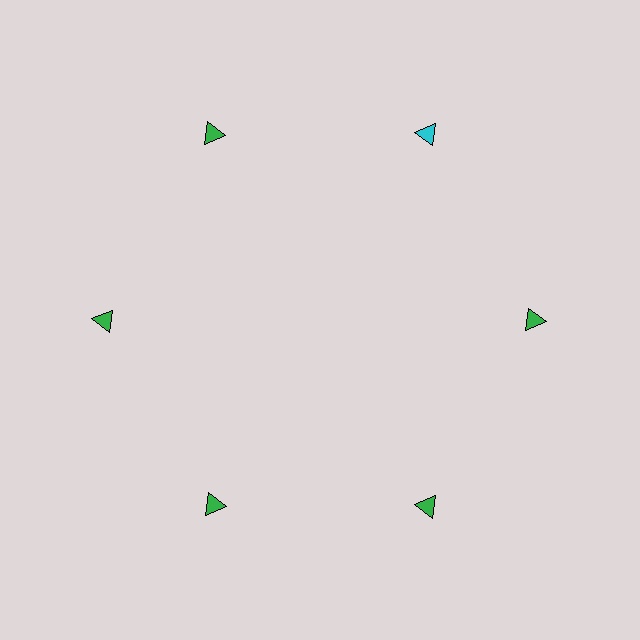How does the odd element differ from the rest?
It has a different color: cyan instead of green.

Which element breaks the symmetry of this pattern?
The cyan triangle at roughly the 1 o'clock position breaks the symmetry. All other shapes are green triangles.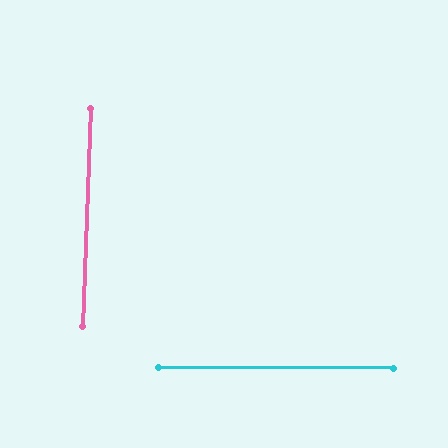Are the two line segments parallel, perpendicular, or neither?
Perpendicular — they meet at approximately 88°.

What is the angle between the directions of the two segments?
Approximately 88 degrees.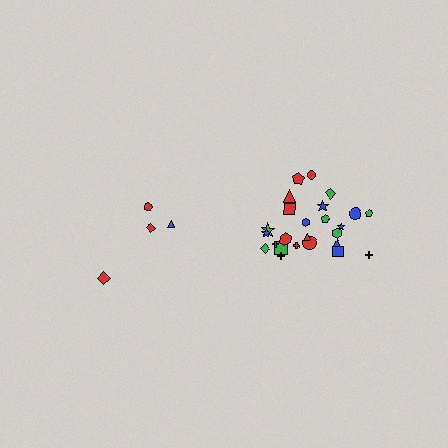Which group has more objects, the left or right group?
The right group.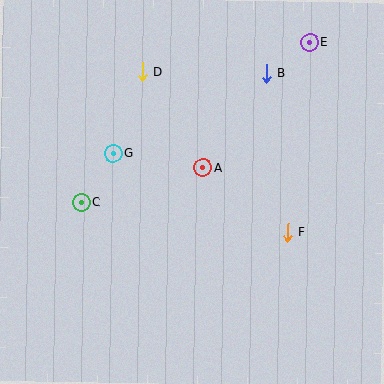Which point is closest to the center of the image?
Point A at (203, 168) is closest to the center.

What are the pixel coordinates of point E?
Point E is at (310, 42).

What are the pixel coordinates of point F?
Point F is at (288, 232).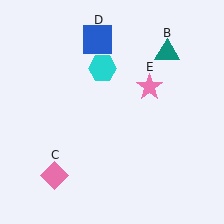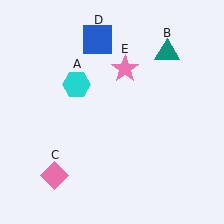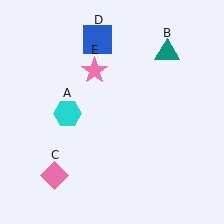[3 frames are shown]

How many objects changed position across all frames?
2 objects changed position: cyan hexagon (object A), pink star (object E).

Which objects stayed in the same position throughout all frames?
Teal triangle (object B) and pink diamond (object C) and blue square (object D) remained stationary.